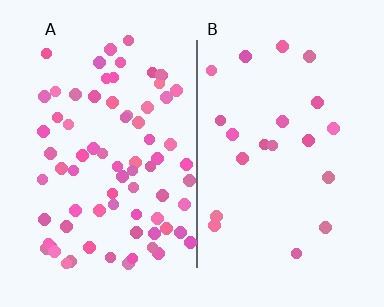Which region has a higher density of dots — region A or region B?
A (the left).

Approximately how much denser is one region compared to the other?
Approximately 3.6× — region A over region B.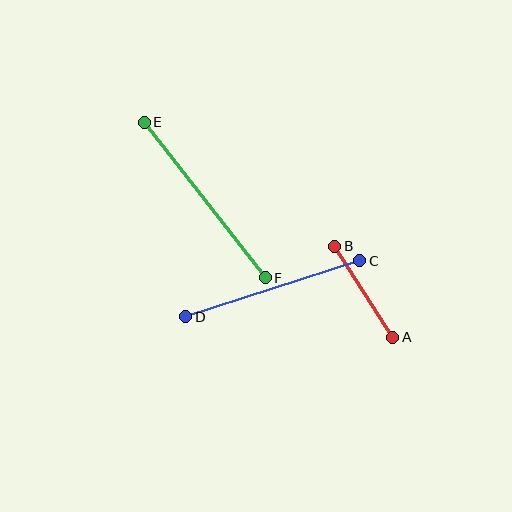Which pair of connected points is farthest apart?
Points E and F are farthest apart.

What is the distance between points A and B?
The distance is approximately 108 pixels.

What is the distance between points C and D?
The distance is approximately 183 pixels.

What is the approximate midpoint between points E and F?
The midpoint is at approximately (205, 200) pixels.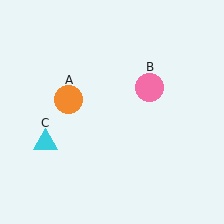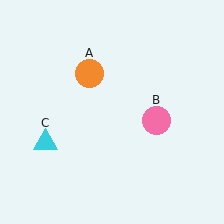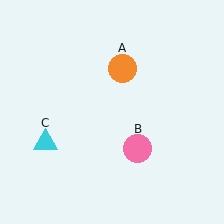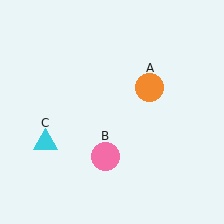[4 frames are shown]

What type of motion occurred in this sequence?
The orange circle (object A), pink circle (object B) rotated clockwise around the center of the scene.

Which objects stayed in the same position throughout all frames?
Cyan triangle (object C) remained stationary.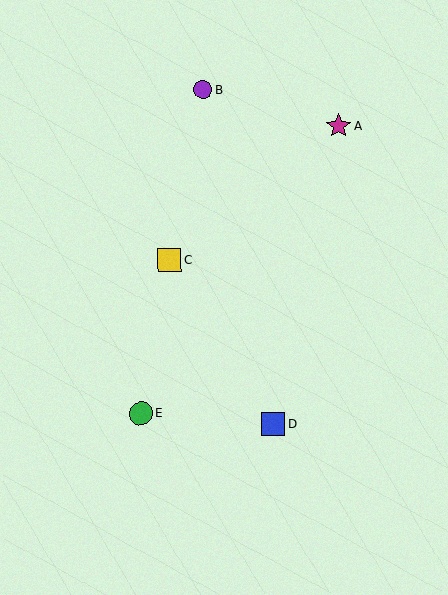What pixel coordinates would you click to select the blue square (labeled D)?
Click at (273, 424) to select the blue square D.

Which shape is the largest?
The magenta star (labeled A) is the largest.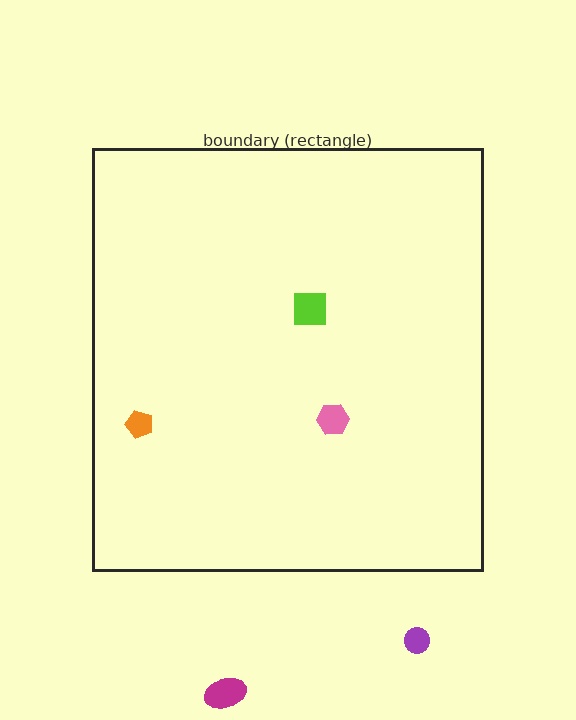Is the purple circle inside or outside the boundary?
Outside.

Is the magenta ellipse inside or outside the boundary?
Outside.